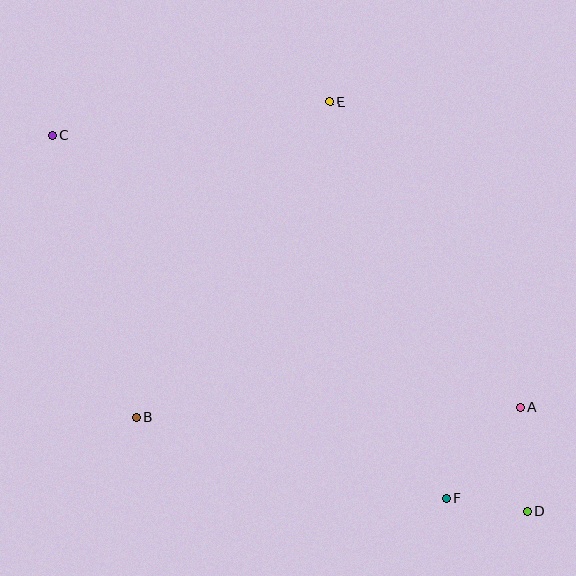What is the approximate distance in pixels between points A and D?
The distance between A and D is approximately 104 pixels.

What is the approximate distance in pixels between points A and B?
The distance between A and B is approximately 384 pixels.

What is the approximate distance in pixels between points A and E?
The distance between A and E is approximately 361 pixels.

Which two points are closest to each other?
Points D and F are closest to each other.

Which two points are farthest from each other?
Points C and D are farthest from each other.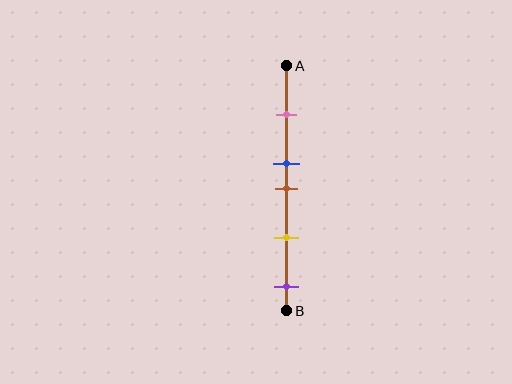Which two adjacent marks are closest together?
The blue and brown marks are the closest adjacent pair.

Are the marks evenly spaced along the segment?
No, the marks are not evenly spaced.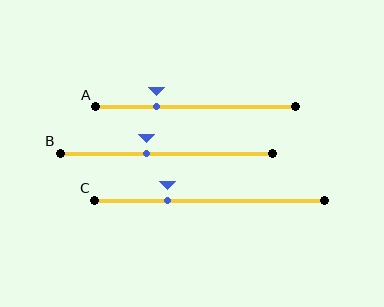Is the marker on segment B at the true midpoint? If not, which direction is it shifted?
No, the marker on segment B is shifted to the left by about 9% of the segment length.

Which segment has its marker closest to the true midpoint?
Segment B has its marker closest to the true midpoint.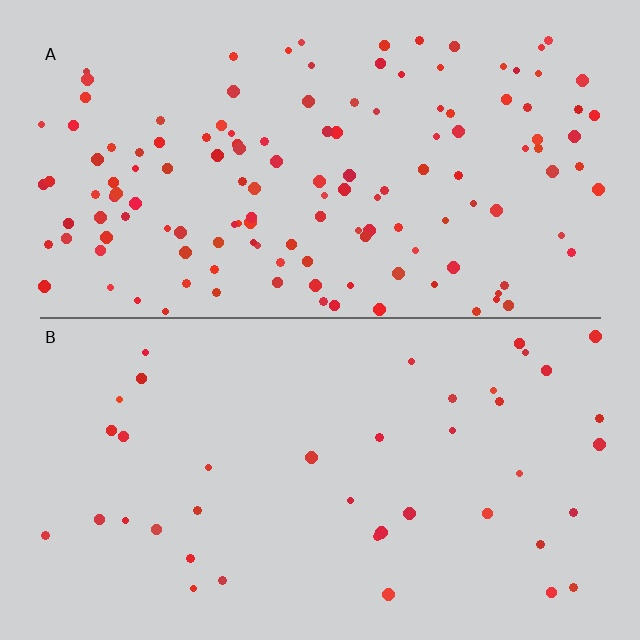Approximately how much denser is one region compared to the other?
Approximately 3.4× — region A over region B.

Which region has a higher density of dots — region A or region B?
A (the top).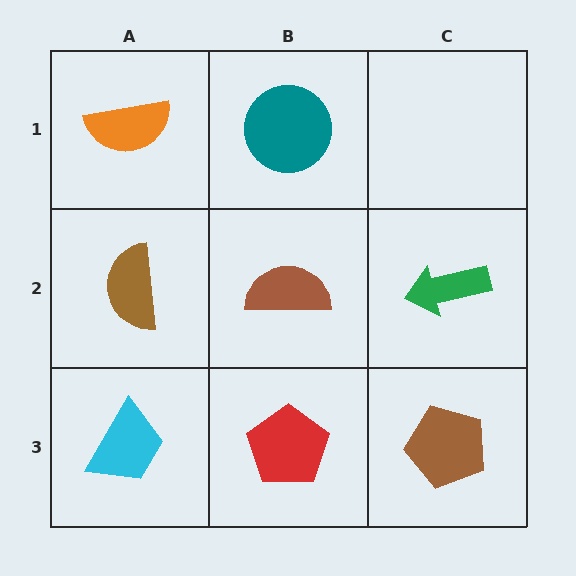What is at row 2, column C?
A green arrow.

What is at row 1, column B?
A teal circle.